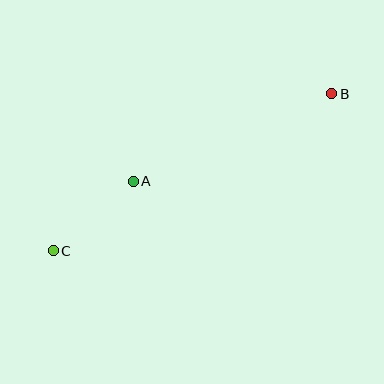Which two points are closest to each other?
Points A and C are closest to each other.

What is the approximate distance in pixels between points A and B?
The distance between A and B is approximately 217 pixels.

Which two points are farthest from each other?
Points B and C are farthest from each other.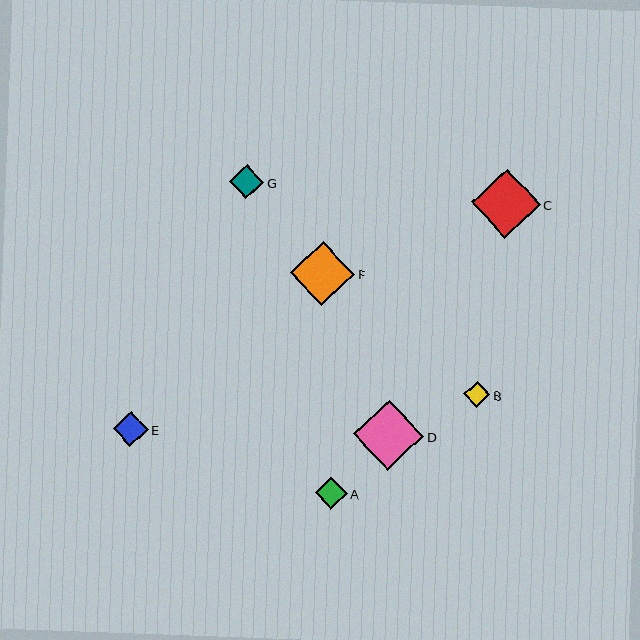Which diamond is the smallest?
Diamond B is the smallest with a size of approximately 26 pixels.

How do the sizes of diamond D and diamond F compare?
Diamond D and diamond F are approximately the same size.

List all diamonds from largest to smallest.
From largest to smallest: D, C, F, E, G, A, B.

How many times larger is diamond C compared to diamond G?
Diamond C is approximately 2.0 times the size of diamond G.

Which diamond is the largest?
Diamond D is the largest with a size of approximately 70 pixels.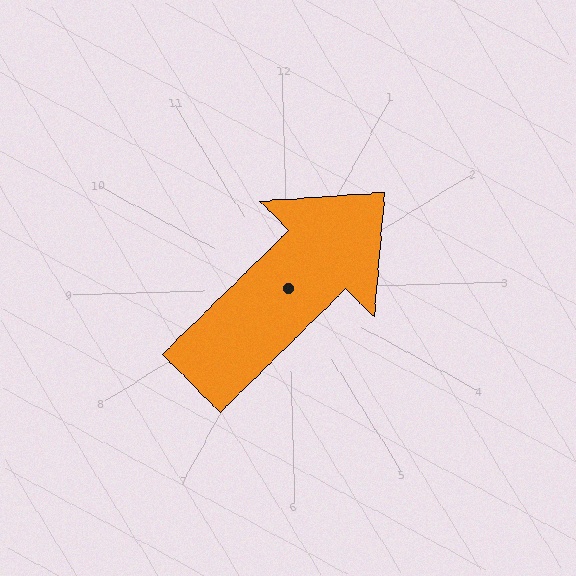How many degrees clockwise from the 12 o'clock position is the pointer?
Approximately 47 degrees.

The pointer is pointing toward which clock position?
Roughly 2 o'clock.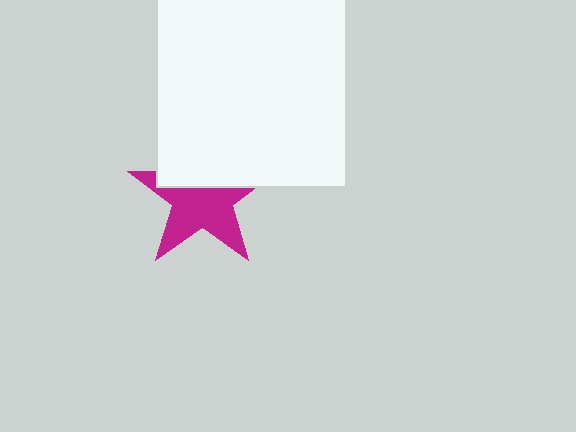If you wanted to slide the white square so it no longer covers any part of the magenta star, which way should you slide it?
Slide it up — that is the most direct way to separate the two shapes.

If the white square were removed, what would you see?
You would see the complete magenta star.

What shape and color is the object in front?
The object in front is a white square.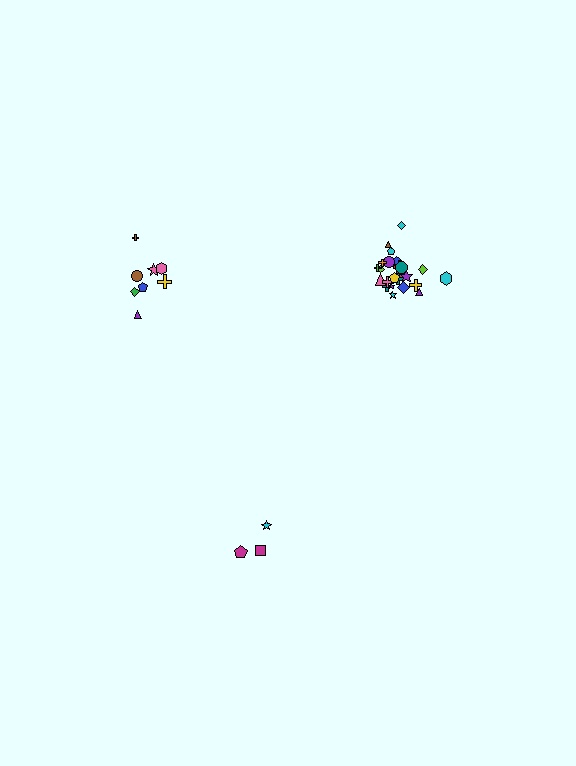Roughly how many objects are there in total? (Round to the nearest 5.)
Roughly 35 objects in total.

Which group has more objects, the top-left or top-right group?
The top-right group.